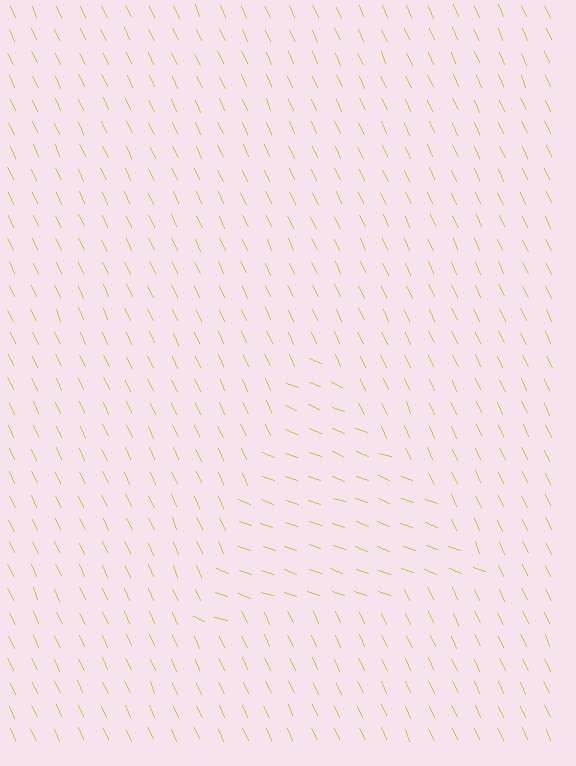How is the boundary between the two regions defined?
The boundary is defined purely by a change in line orientation (approximately 45 degrees difference). All lines are the same color and thickness.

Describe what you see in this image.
The image is filled with small yellow line segments. A triangle region in the image has lines oriented differently from the surrounding lines, creating a visible texture boundary.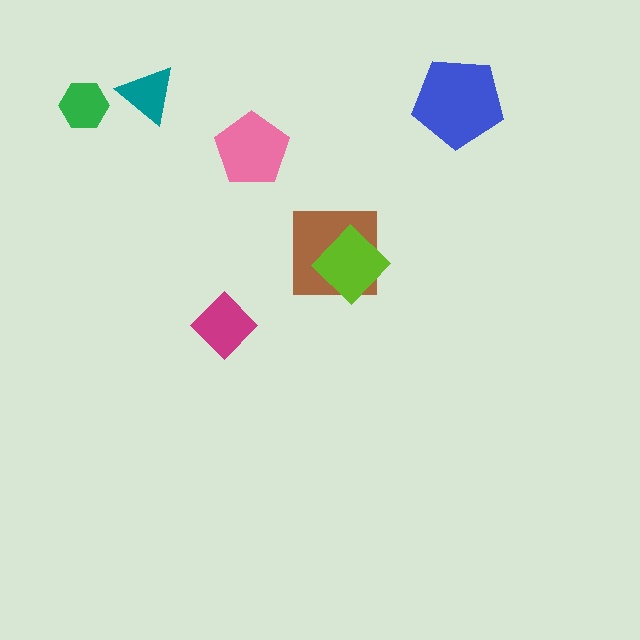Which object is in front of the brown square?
The lime diamond is in front of the brown square.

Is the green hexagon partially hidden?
No, no other shape covers it.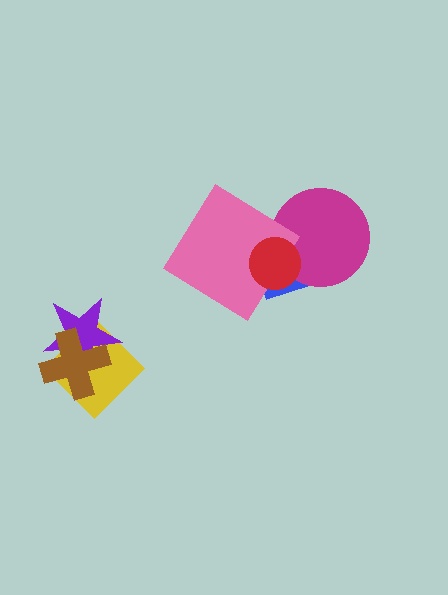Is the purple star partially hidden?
Yes, it is partially covered by another shape.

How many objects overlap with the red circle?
3 objects overlap with the red circle.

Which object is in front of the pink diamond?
The red circle is in front of the pink diamond.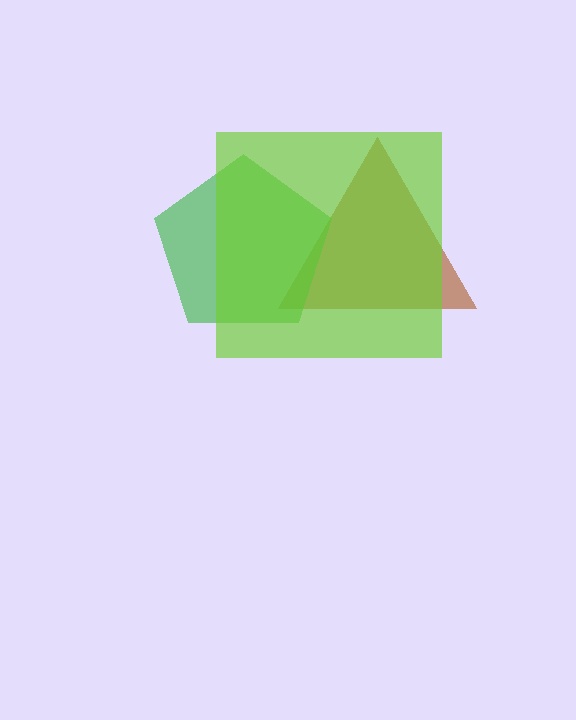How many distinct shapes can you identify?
There are 3 distinct shapes: a brown triangle, a green pentagon, a lime square.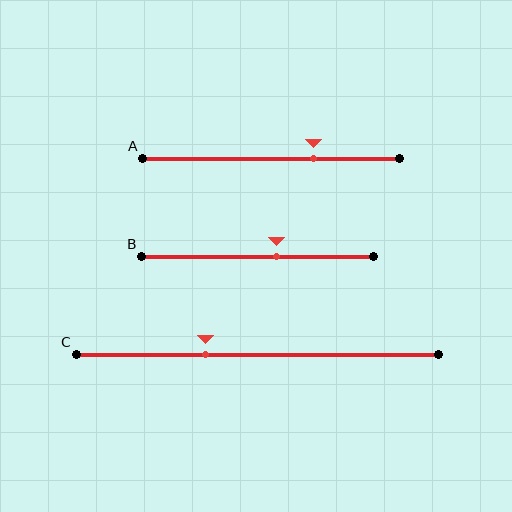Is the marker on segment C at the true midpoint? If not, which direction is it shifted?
No, the marker on segment C is shifted to the left by about 14% of the segment length.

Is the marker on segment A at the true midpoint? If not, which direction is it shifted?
No, the marker on segment A is shifted to the right by about 17% of the segment length.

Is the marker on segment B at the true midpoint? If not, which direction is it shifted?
No, the marker on segment B is shifted to the right by about 8% of the segment length.